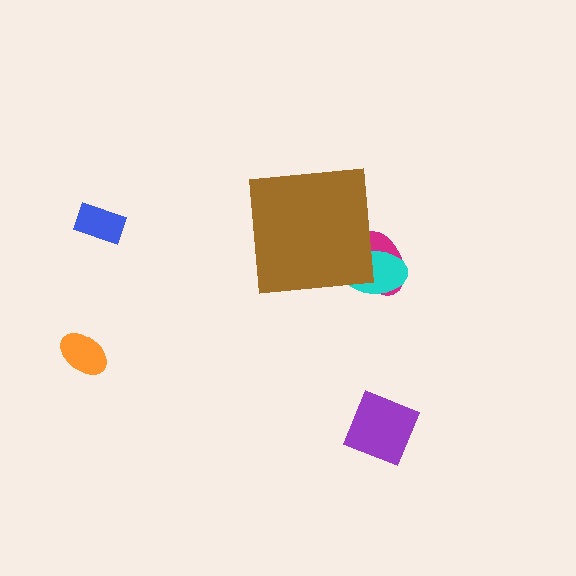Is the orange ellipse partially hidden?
No, the orange ellipse is fully visible.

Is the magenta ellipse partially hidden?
Yes, the magenta ellipse is partially hidden behind the brown square.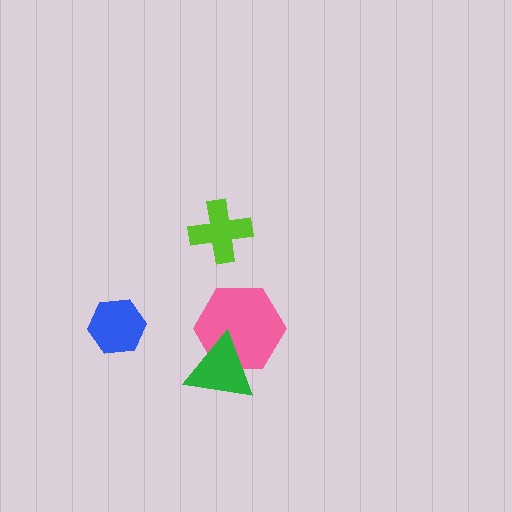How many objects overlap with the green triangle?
1 object overlaps with the green triangle.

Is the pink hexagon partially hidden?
Yes, it is partially covered by another shape.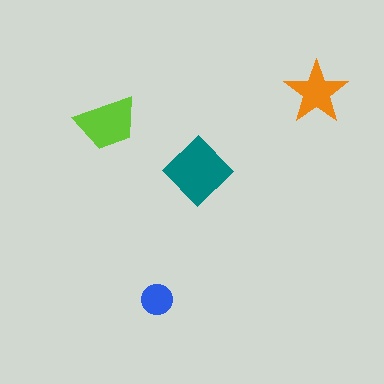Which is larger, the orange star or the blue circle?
The orange star.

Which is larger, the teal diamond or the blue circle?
The teal diamond.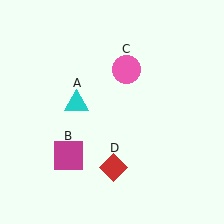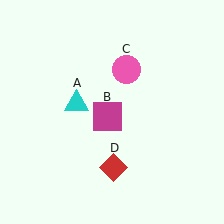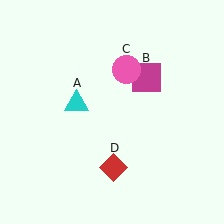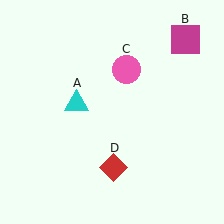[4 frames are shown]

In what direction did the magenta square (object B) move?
The magenta square (object B) moved up and to the right.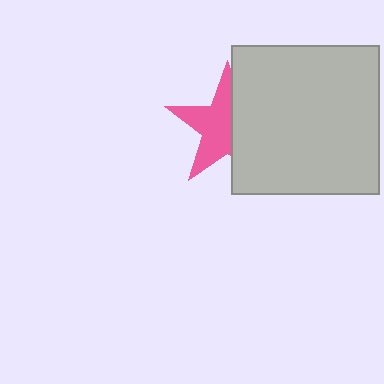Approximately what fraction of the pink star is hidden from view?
Roughly 43% of the pink star is hidden behind the light gray square.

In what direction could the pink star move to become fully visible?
The pink star could move left. That would shift it out from behind the light gray square entirely.